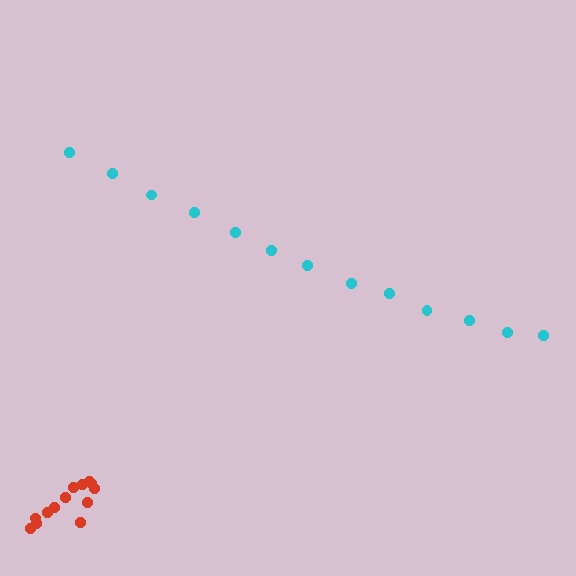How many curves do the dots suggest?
There are 2 distinct paths.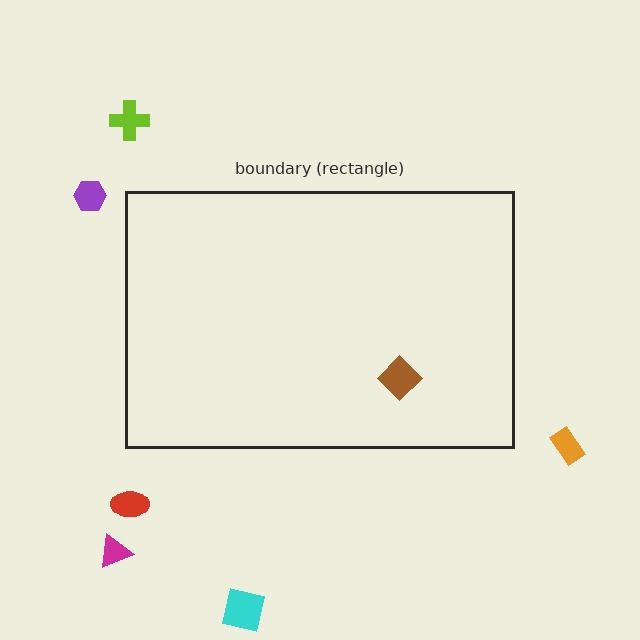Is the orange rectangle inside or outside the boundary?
Outside.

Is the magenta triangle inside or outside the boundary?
Outside.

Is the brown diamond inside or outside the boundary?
Inside.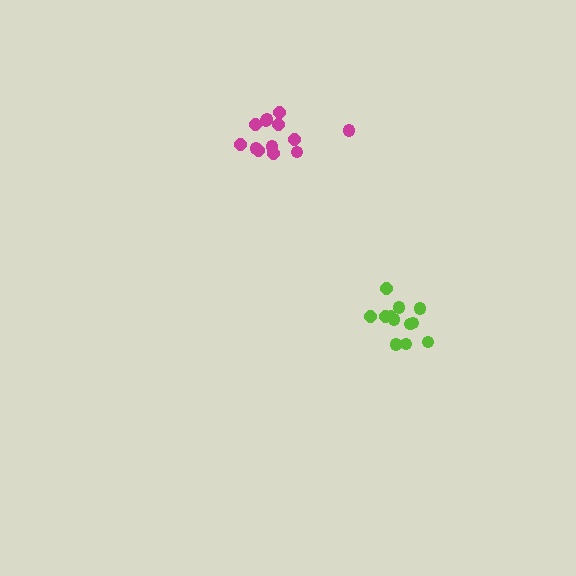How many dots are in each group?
Group 1: 12 dots, Group 2: 13 dots (25 total).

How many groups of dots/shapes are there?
There are 2 groups.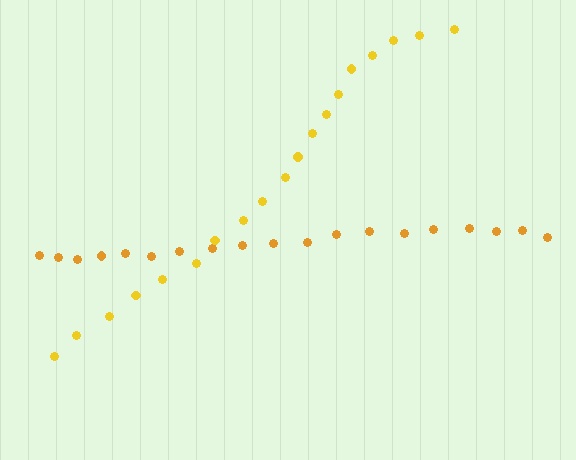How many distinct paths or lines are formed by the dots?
There are 2 distinct paths.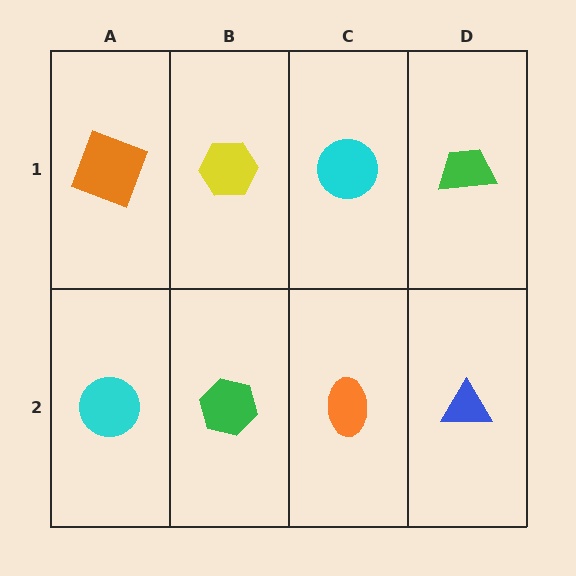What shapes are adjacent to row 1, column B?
A green hexagon (row 2, column B), an orange square (row 1, column A), a cyan circle (row 1, column C).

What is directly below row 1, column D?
A blue triangle.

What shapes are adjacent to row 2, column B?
A yellow hexagon (row 1, column B), a cyan circle (row 2, column A), an orange ellipse (row 2, column C).